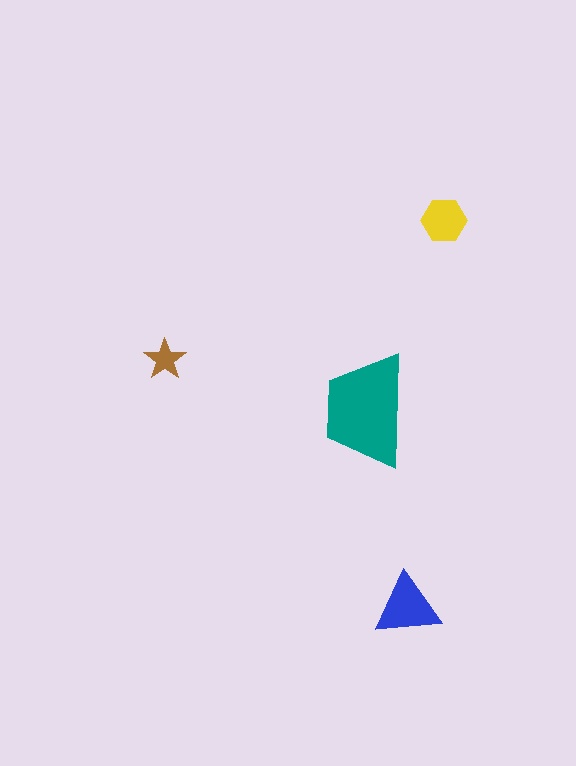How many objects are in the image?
There are 4 objects in the image.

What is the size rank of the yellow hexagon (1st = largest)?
3rd.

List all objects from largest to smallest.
The teal trapezoid, the blue triangle, the yellow hexagon, the brown star.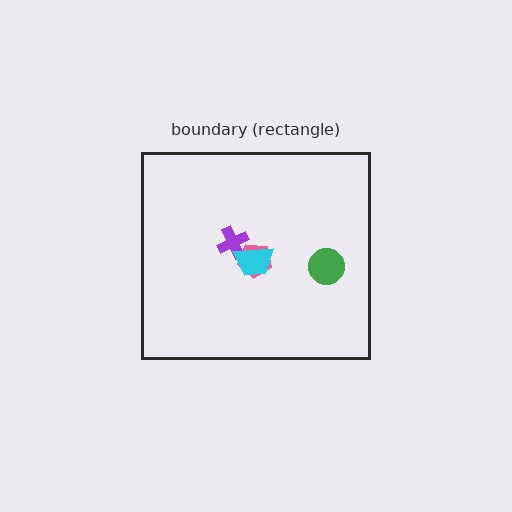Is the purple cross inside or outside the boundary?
Inside.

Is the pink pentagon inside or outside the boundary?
Inside.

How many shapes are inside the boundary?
4 inside, 0 outside.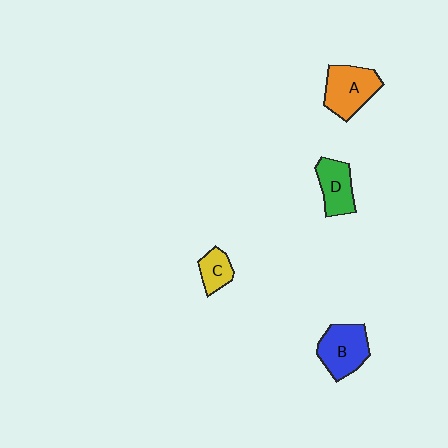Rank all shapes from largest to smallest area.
From largest to smallest: A (orange), B (blue), D (green), C (yellow).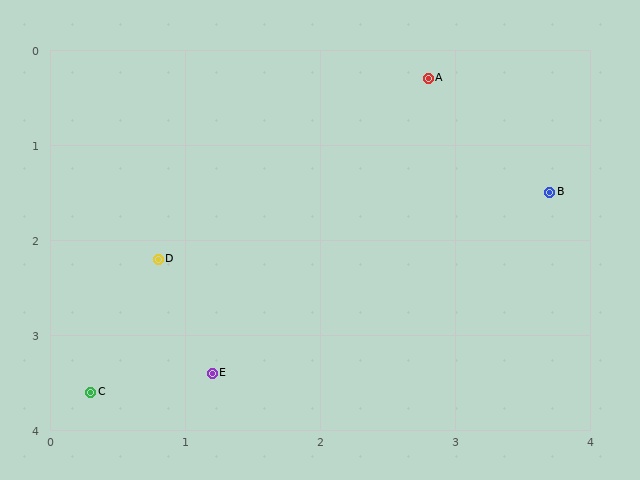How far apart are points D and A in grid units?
Points D and A are about 2.8 grid units apart.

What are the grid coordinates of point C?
Point C is at approximately (0.3, 3.6).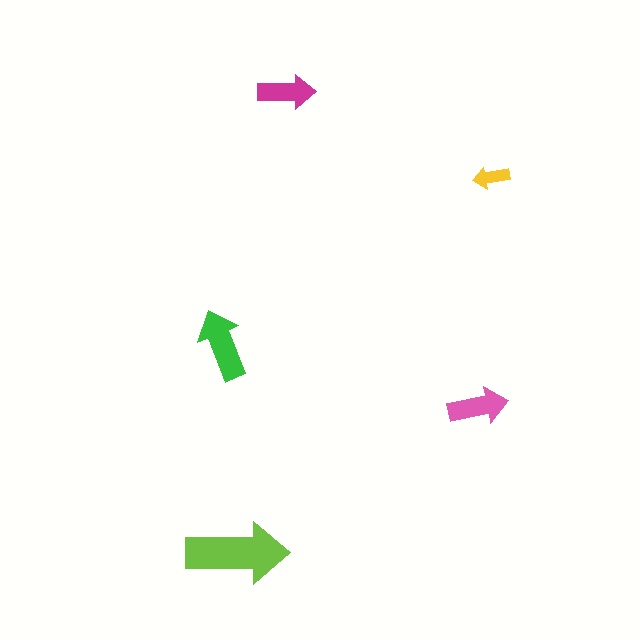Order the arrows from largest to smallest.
the lime one, the green one, the pink one, the magenta one, the yellow one.